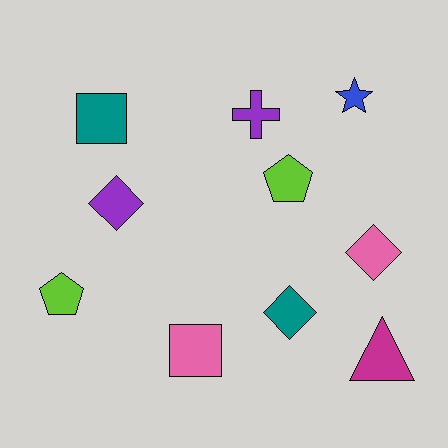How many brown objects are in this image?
There are no brown objects.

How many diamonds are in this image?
There are 3 diamonds.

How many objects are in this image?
There are 10 objects.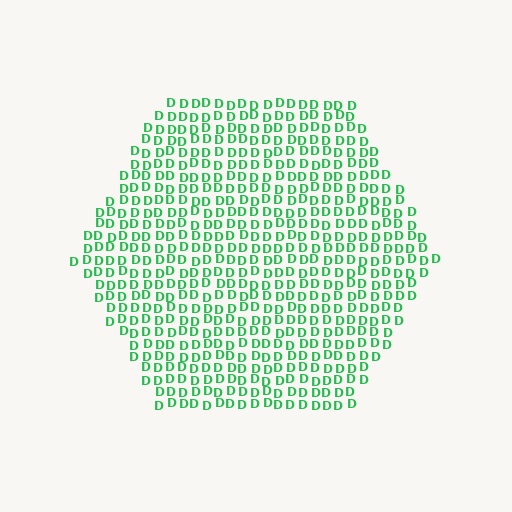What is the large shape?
The large shape is a hexagon.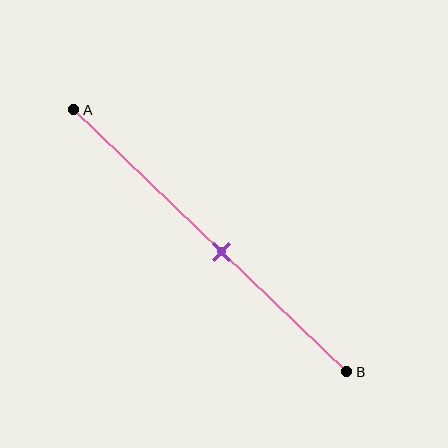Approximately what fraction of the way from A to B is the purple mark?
The purple mark is approximately 55% of the way from A to B.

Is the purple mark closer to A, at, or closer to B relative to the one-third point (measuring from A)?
The purple mark is closer to point B than the one-third point of segment AB.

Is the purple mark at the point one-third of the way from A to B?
No, the mark is at about 55% from A, not at the 33% one-third point.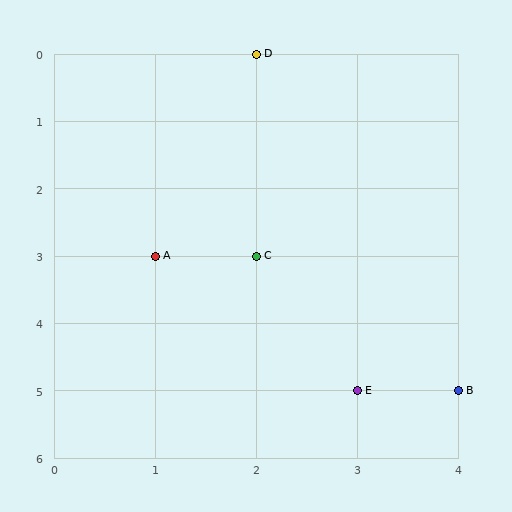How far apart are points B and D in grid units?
Points B and D are 2 columns and 5 rows apart (about 5.4 grid units diagonally).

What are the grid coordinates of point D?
Point D is at grid coordinates (2, 0).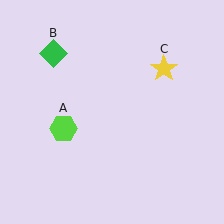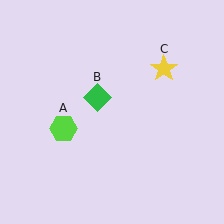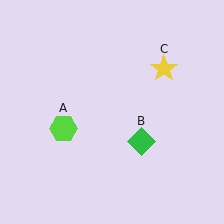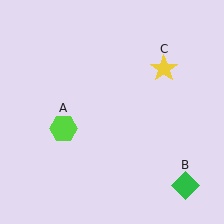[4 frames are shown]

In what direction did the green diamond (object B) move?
The green diamond (object B) moved down and to the right.